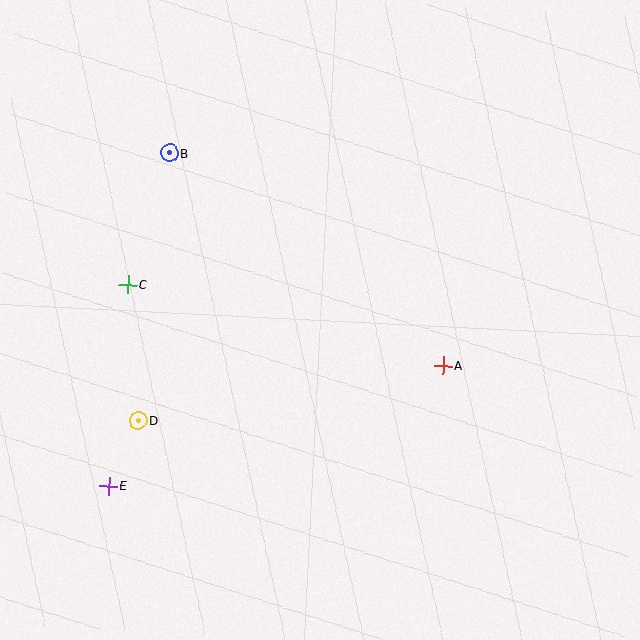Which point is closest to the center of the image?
Point A at (443, 366) is closest to the center.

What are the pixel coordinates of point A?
Point A is at (443, 366).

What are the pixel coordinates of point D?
Point D is at (138, 420).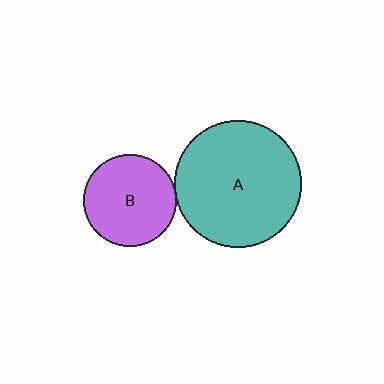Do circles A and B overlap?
Yes.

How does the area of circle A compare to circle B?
Approximately 1.9 times.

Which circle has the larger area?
Circle A (teal).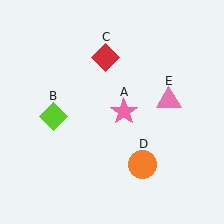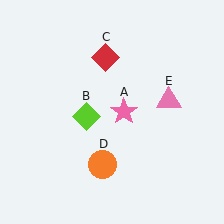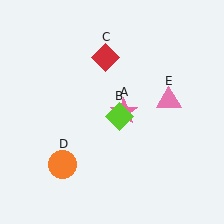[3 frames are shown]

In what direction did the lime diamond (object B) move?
The lime diamond (object B) moved right.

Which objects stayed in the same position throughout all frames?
Pink star (object A) and red diamond (object C) and pink triangle (object E) remained stationary.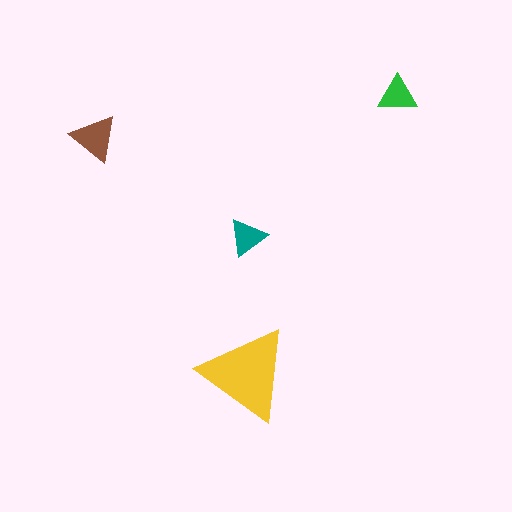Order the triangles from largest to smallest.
the yellow one, the brown one, the green one, the teal one.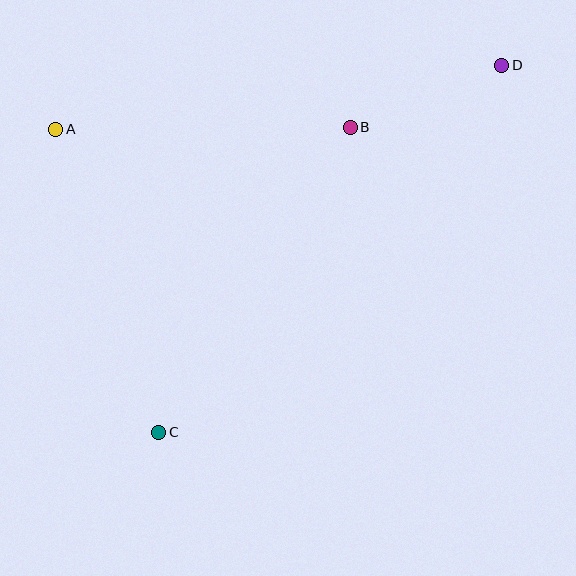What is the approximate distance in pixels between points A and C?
The distance between A and C is approximately 320 pixels.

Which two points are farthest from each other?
Points C and D are farthest from each other.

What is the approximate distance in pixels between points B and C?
The distance between B and C is approximately 360 pixels.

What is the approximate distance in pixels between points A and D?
The distance between A and D is approximately 451 pixels.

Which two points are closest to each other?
Points B and D are closest to each other.